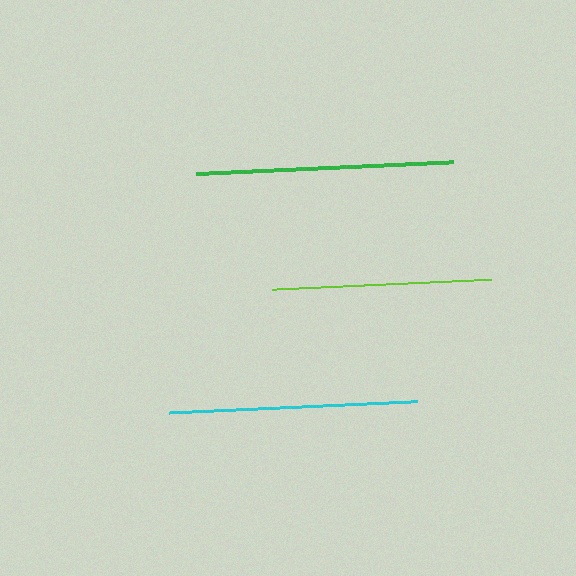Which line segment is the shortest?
The lime line is the shortest at approximately 219 pixels.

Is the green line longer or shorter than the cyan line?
The green line is longer than the cyan line.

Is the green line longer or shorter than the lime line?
The green line is longer than the lime line.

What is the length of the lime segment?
The lime segment is approximately 219 pixels long.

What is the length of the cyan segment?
The cyan segment is approximately 249 pixels long.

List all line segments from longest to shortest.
From longest to shortest: green, cyan, lime.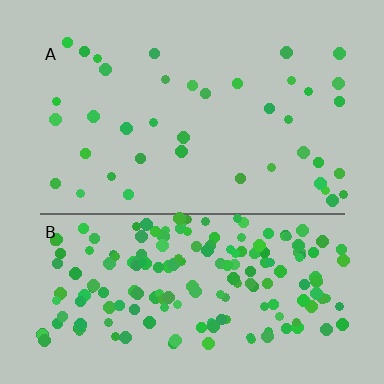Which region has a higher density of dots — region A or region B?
B (the bottom).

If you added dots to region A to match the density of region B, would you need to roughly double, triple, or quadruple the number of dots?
Approximately quadruple.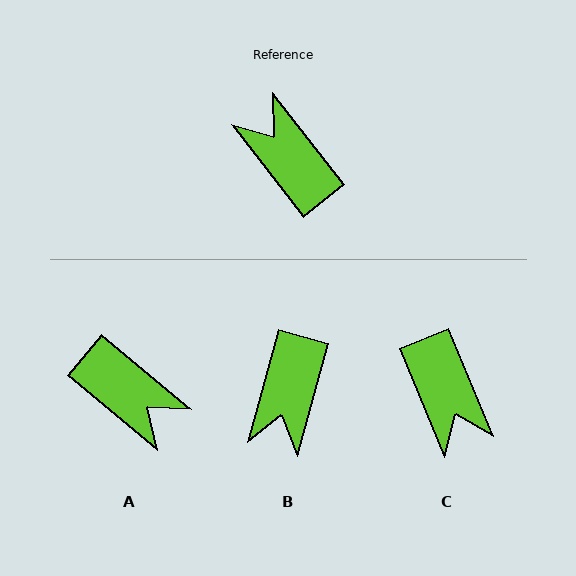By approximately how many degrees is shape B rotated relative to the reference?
Approximately 127 degrees counter-clockwise.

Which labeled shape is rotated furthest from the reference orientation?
A, about 168 degrees away.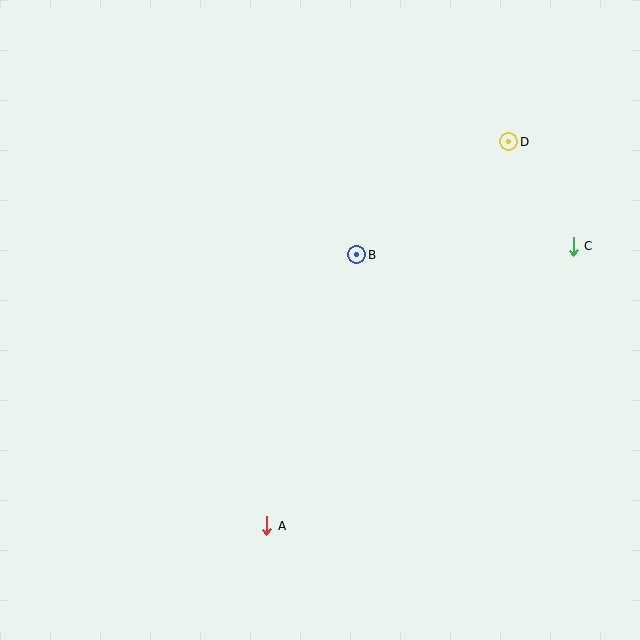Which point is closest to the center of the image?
Point B at (357, 255) is closest to the center.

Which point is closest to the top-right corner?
Point D is closest to the top-right corner.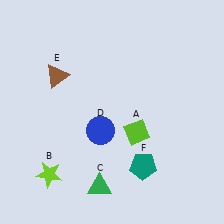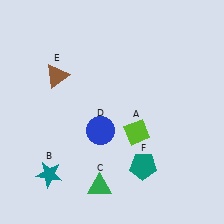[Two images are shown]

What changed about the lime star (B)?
In Image 1, B is lime. In Image 2, it changed to teal.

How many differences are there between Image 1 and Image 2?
There is 1 difference between the two images.